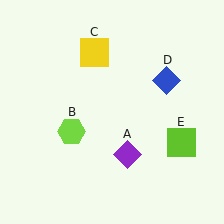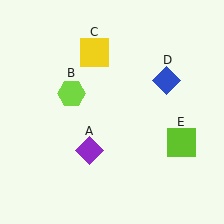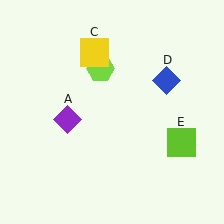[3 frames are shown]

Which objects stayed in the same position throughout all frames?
Yellow square (object C) and blue diamond (object D) and lime square (object E) remained stationary.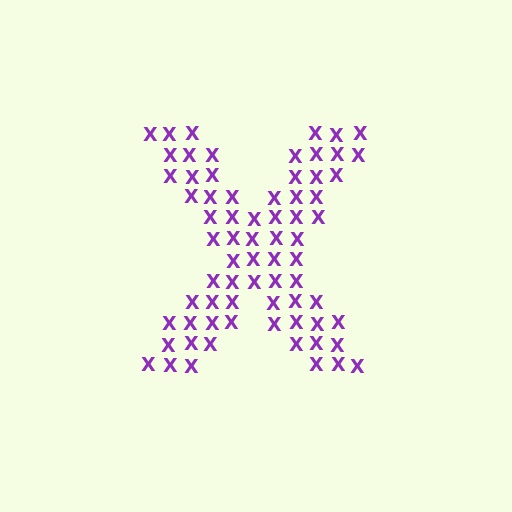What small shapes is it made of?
It is made of small letter X's.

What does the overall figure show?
The overall figure shows the letter X.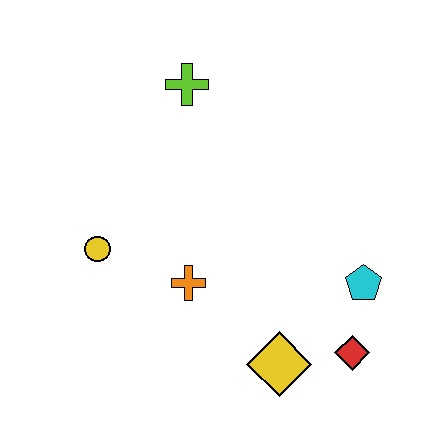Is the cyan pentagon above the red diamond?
Yes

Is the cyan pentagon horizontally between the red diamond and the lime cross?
No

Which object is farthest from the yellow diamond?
The lime cross is farthest from the yellow diamond.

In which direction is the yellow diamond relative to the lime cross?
The yellow diamond is below the lime cross.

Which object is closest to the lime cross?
The yellow circle is closest to the lime cross.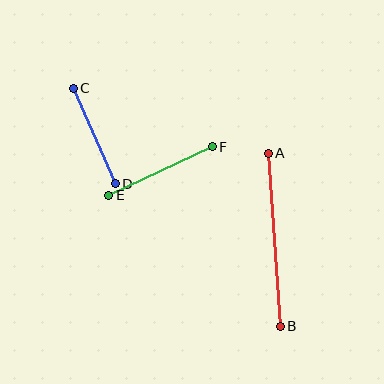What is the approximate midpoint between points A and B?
The midpoint is at approximately (274, 240) pixels.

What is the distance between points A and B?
The distance is approximately 174 pixels.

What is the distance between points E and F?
The distance is approximately 114 pixels.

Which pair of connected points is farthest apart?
Points A and B are farthest apart.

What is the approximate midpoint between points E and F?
The midpoint is at approximately (160, 171) pixels.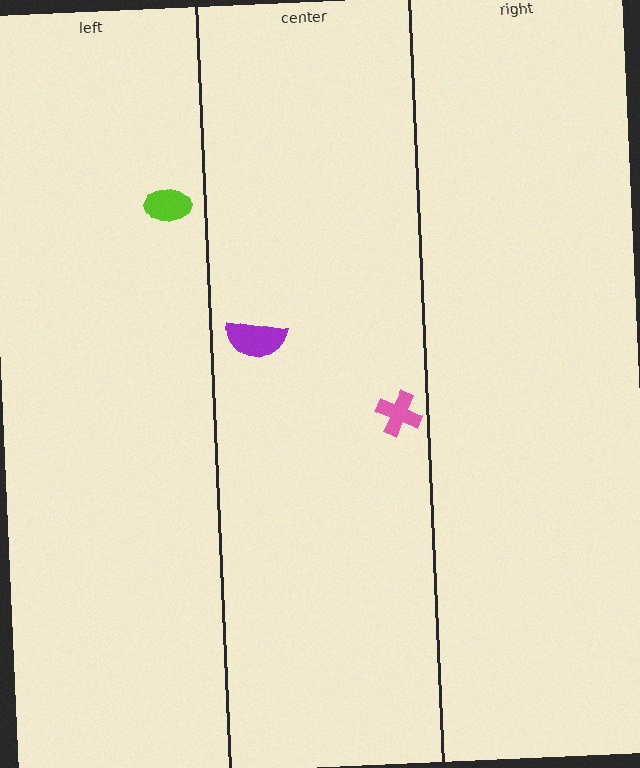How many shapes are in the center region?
2.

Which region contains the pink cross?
The center region.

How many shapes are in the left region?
1.